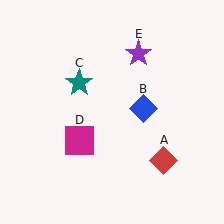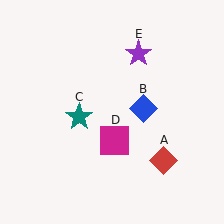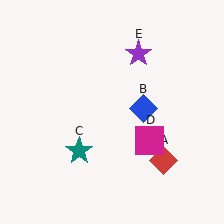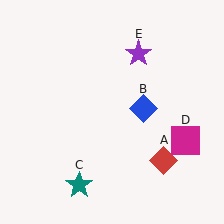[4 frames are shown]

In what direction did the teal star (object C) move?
The teal star (object C) moved down.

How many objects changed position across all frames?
2 objects changed position: teal star (object C), magenta square (object D).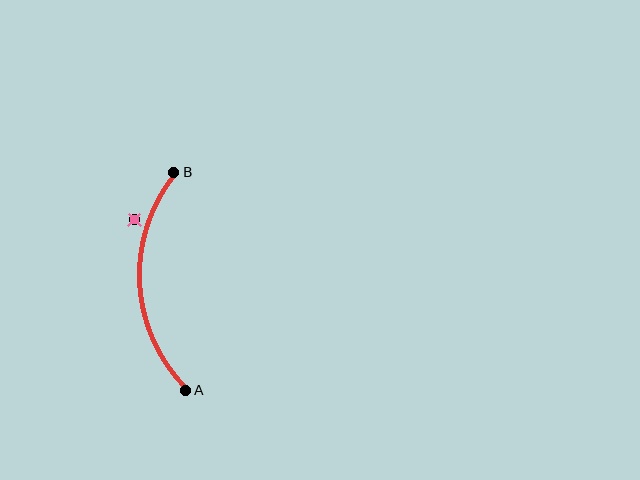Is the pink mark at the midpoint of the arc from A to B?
No — the pink mark does not lie on the arc at all. It sits slightly outside the curve.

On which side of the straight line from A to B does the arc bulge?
The arc bulges to the left of the straight line connecting A and B.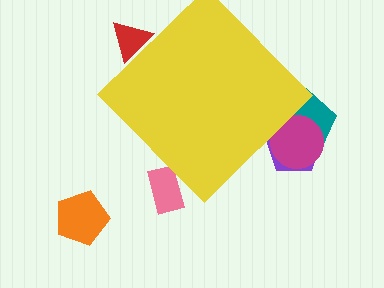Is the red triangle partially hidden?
Yes, the red triangle is partially hidden behind the yellow diamond.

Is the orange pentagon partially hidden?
No, the orange pentagon is fully visible.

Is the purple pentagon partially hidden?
Yes, the purple pentagon is partially hidden behind the yellow diamond.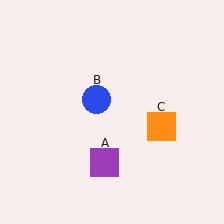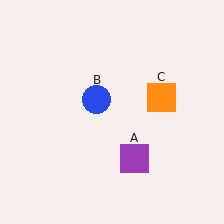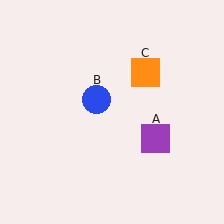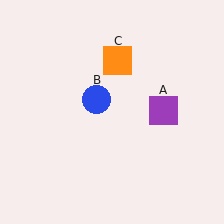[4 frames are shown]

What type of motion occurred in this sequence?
The purple square (object A), orange square (object C) rotated counterclockwise around the center of the scene.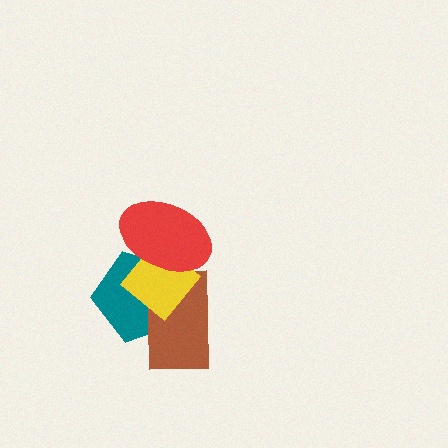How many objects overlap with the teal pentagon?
3 objects overlap with the teal pentagon.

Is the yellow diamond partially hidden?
Yes, it is partially covered by another shape.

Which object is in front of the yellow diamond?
The red ellipse is in front of the yellow diamond.